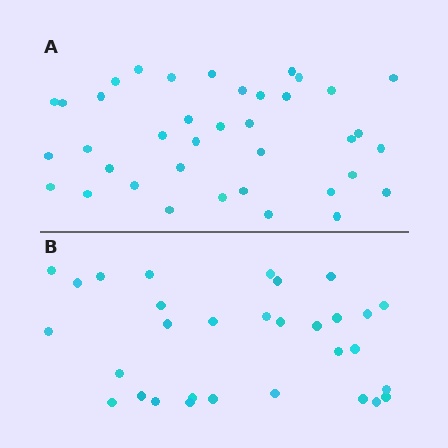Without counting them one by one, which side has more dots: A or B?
Region A (the top region) has more dots.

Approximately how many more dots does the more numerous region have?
Region A has roughly 8 or so more dots than region B.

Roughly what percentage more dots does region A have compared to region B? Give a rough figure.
About 25% more.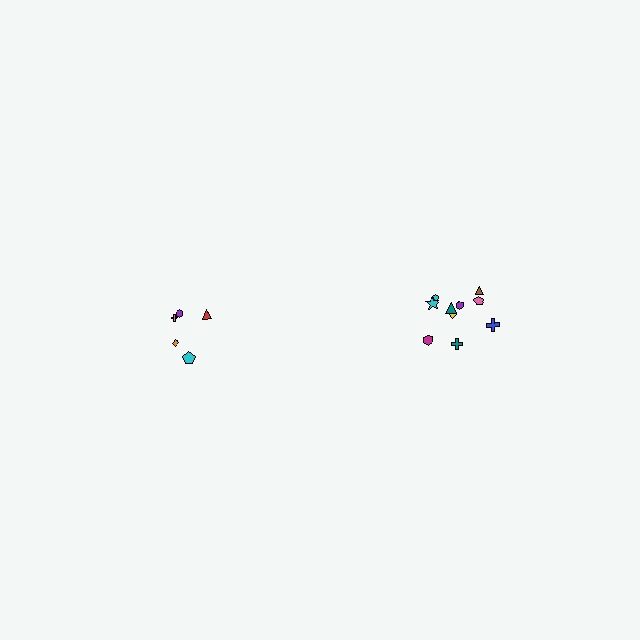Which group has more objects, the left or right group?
The right group.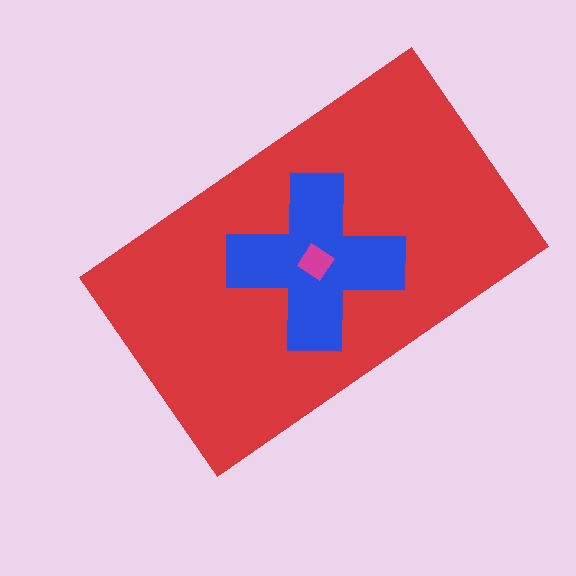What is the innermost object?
The magenta diamond.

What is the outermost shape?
The red rectangle.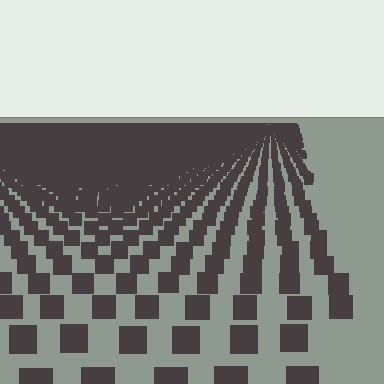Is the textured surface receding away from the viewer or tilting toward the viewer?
The surface is receding away from the viewer. Texture elements get smaller and denser toward the top.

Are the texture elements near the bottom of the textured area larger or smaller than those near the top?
Larger. Near the bottom, elements are closer to the viewer and appear at a bigger on-screen size.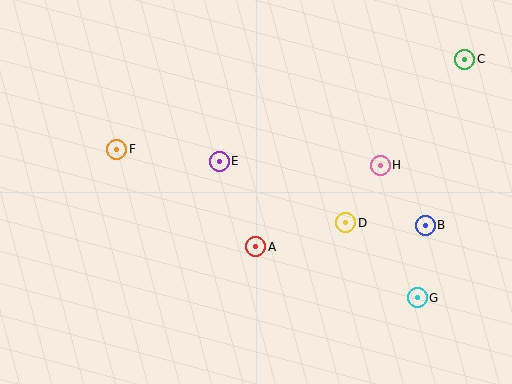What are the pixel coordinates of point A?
Point A is at (256, 247).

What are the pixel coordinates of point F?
Point F is at (117, 149).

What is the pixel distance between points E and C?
The distance between E and C is 266 pixels.